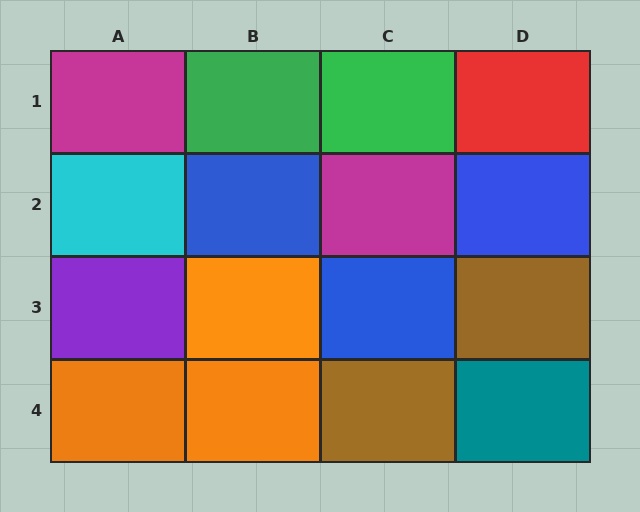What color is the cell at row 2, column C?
Magenta.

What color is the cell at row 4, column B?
Orange.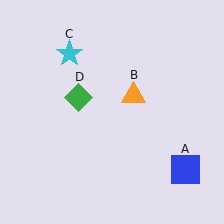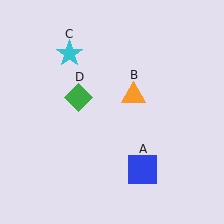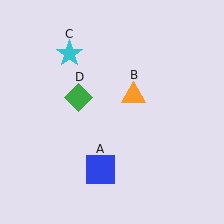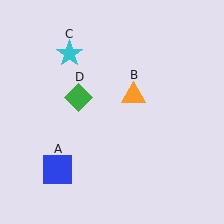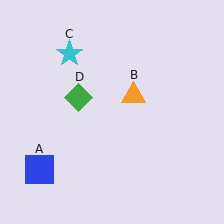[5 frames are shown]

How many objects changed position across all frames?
1 object changed position: blue square (object A).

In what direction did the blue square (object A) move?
The blue square (object A) moved left.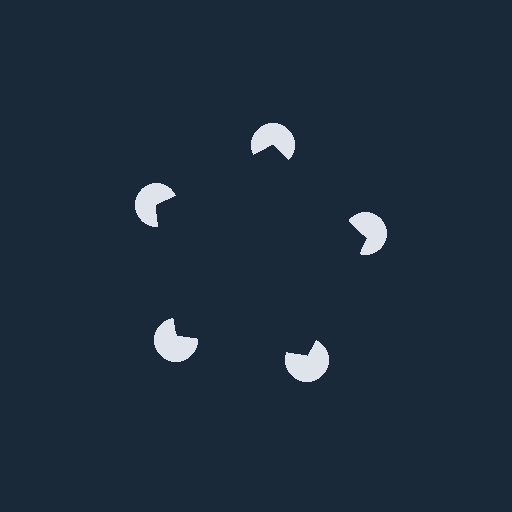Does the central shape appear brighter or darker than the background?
It typically appears slightly darker than the background, even though no actual brightness change is drawn.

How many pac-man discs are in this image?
There are 5 — one at each vertex of the illusory pentagon.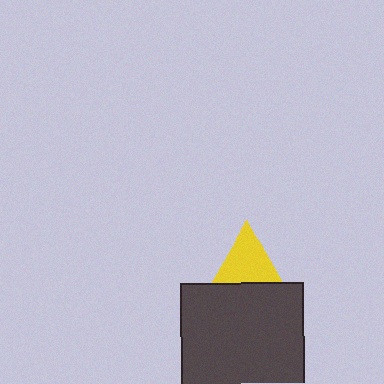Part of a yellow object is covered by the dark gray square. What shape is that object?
It is a triangle.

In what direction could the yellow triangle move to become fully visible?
The yellow triangle could move up. That would shift it out from behind the dark gray square entirely.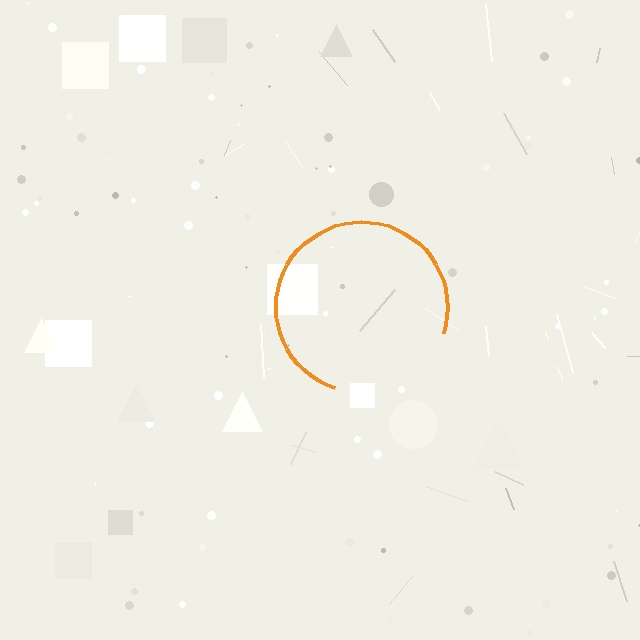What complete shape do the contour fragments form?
The contour fragments form a circle.